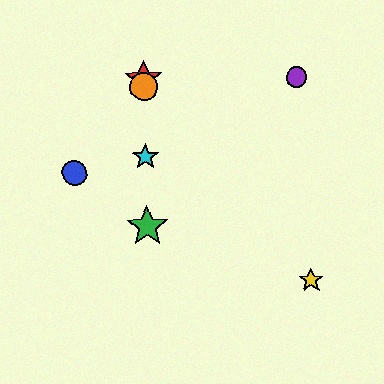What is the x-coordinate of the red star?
The red star is at x≈144.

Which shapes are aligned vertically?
The red star, the green star, the orange circle, the cyan star are aligned vertically.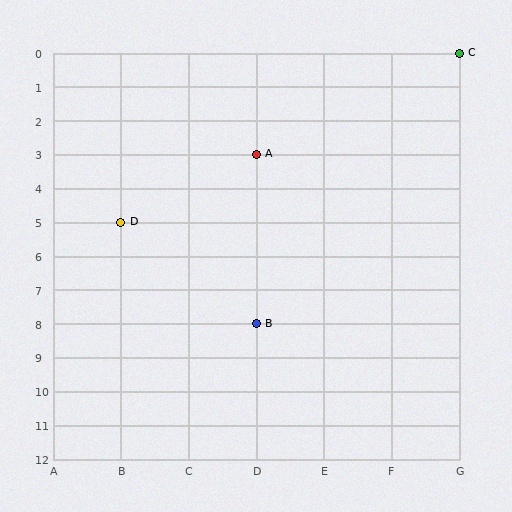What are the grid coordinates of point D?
Point D is at grid coordinates (B, 5).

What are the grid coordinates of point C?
Point C is at grid coordinates (G, 0).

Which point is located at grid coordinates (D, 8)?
Point B is at (D, 8).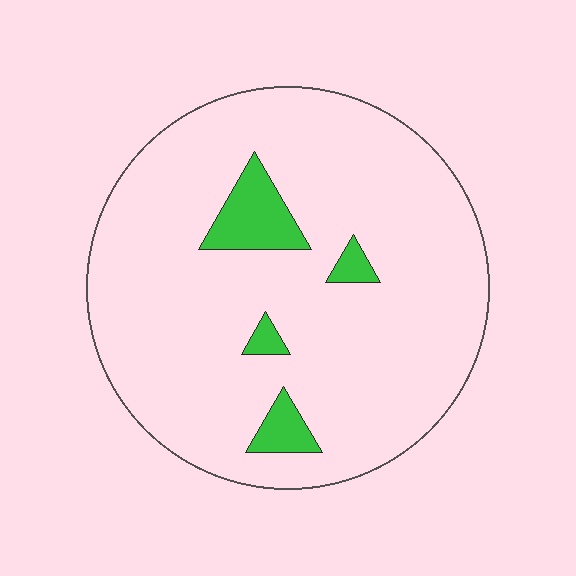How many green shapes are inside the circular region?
4.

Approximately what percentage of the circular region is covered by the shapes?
Approximately 10%.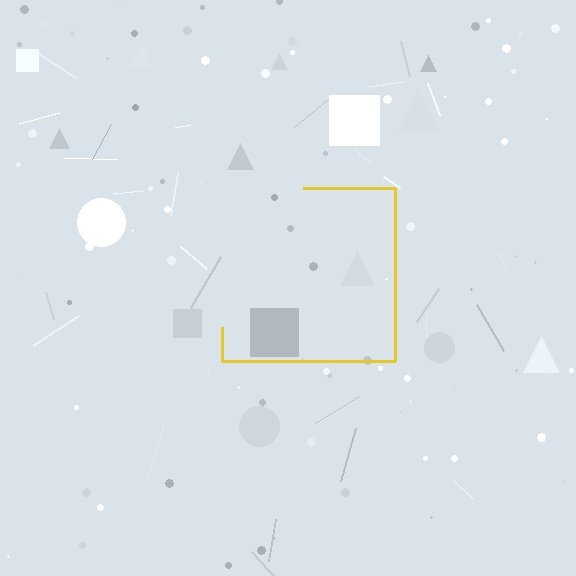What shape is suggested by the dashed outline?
The dashed outline suggests a square.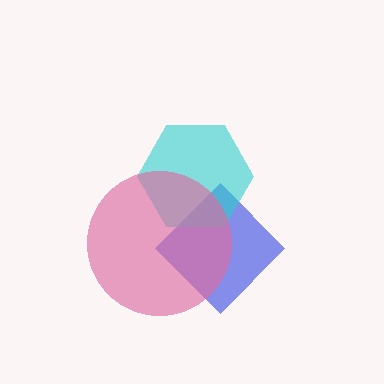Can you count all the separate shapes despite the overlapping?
Yes, there are 3 separate shapes.